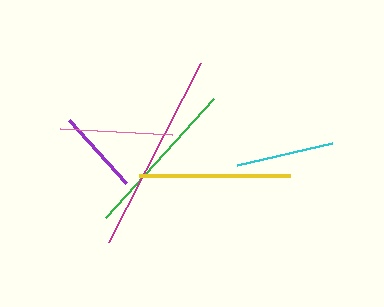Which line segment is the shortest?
The purple line is the shortest at approximately 85 pixels.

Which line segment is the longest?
The magenta line is the longest at approximately 201 pixels.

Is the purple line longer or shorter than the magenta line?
The magenta line is longer than the purple line.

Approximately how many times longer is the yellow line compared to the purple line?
The yellow line is approximately 1.8 times the length of the purple line.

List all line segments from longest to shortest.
From longest to shortest: magenta, green, yellow, pink, cyan, purple.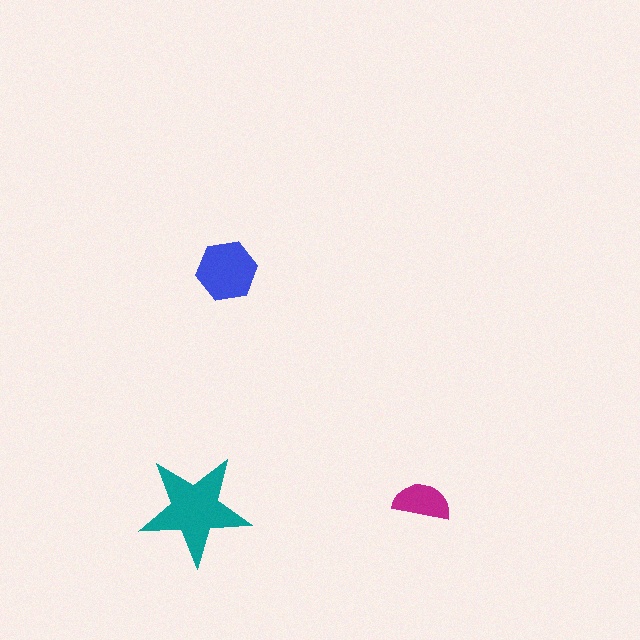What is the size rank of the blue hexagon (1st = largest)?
2nd.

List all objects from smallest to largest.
The magenta semicircle, the blue hexagon, the teal star.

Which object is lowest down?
The teal star is bottommost.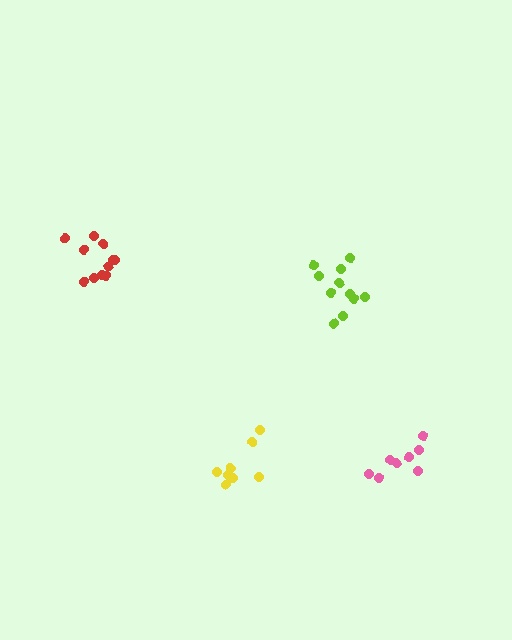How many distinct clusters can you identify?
There are 4 distinct clusters.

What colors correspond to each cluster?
The clusters are colored: yellow, lime, red, pink.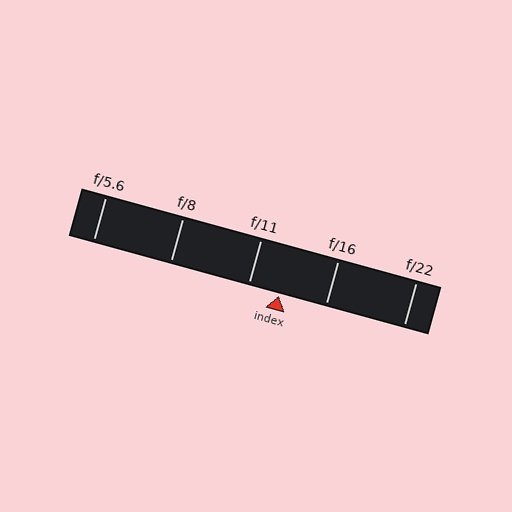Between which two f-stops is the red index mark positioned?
The index mark is between f/11 and f/16.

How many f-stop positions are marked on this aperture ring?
There are 5 f-stop positions marked.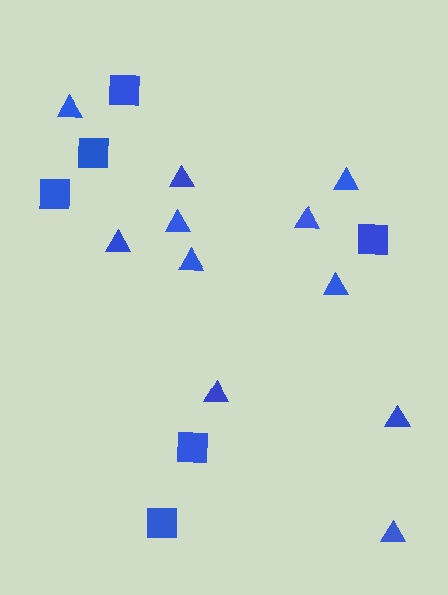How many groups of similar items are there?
There are 2 groups: one group of squares (6) and one group of triangles (11).